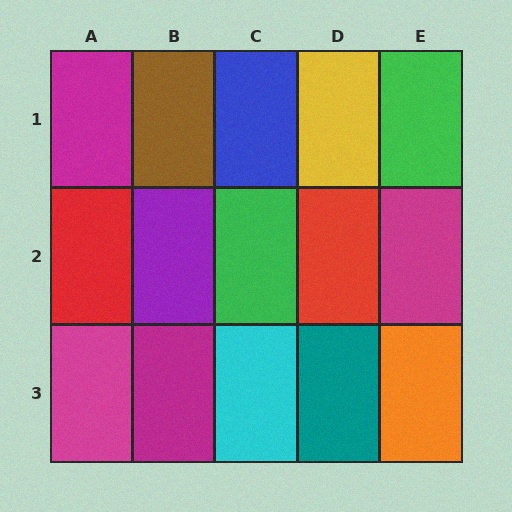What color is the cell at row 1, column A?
Magenta.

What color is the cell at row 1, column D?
Yellow.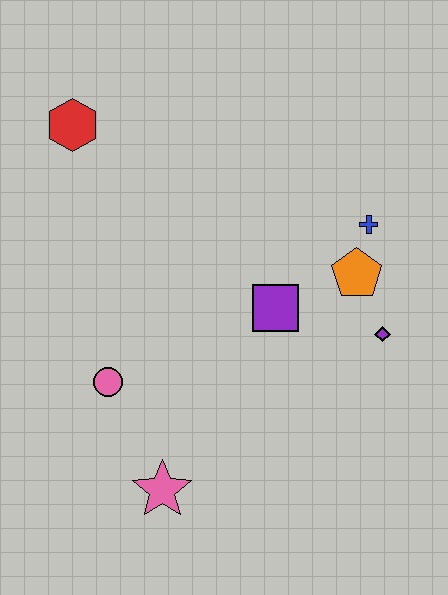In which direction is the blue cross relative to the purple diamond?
The blue cross is above the purple diamond.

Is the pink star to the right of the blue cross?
No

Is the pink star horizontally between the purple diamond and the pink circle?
Yes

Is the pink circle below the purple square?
Yes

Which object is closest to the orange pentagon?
The blue cross is closest to the orange pentagon.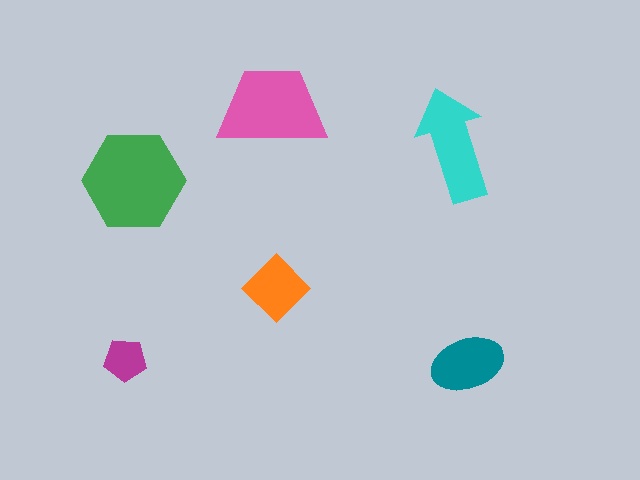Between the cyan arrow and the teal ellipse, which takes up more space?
The cyan arrow.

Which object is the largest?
The green hexagon.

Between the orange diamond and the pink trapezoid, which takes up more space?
The pink trapezoid.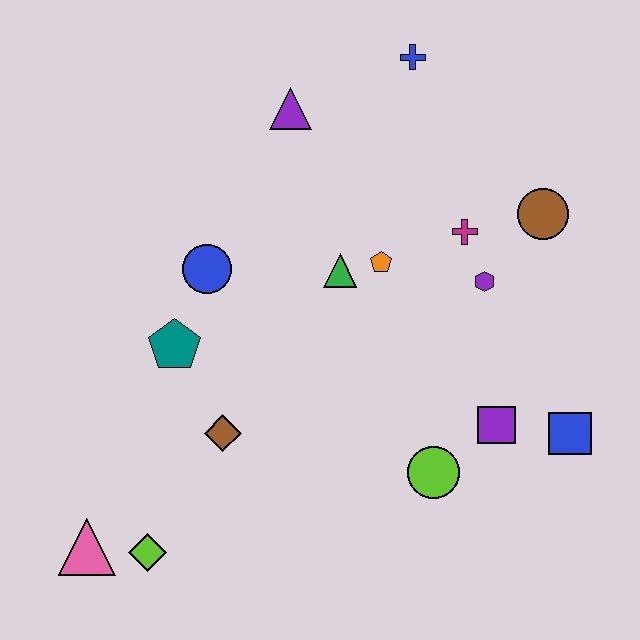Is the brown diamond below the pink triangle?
No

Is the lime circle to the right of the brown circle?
No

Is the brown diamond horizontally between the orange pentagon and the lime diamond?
Yes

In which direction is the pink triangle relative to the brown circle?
The pink triangle is to the left of the brown circle.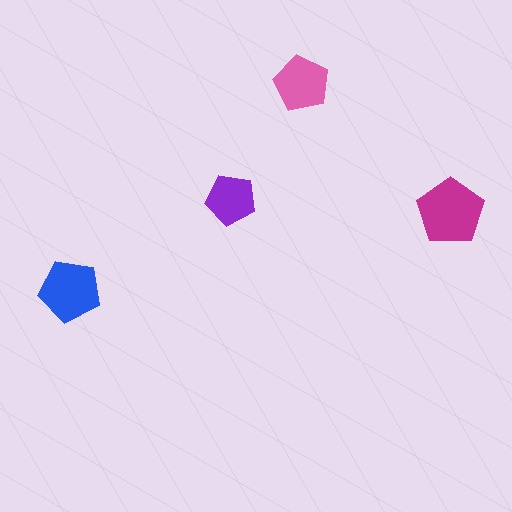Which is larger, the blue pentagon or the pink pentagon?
The blue one.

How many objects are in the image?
There are 4 objects in the image.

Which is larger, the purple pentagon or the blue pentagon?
The blue one.